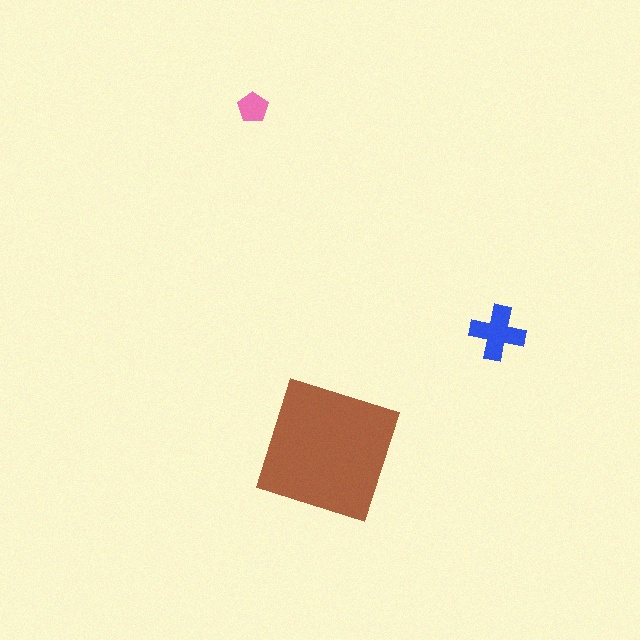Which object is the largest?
The brown square.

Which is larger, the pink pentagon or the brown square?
The brown square.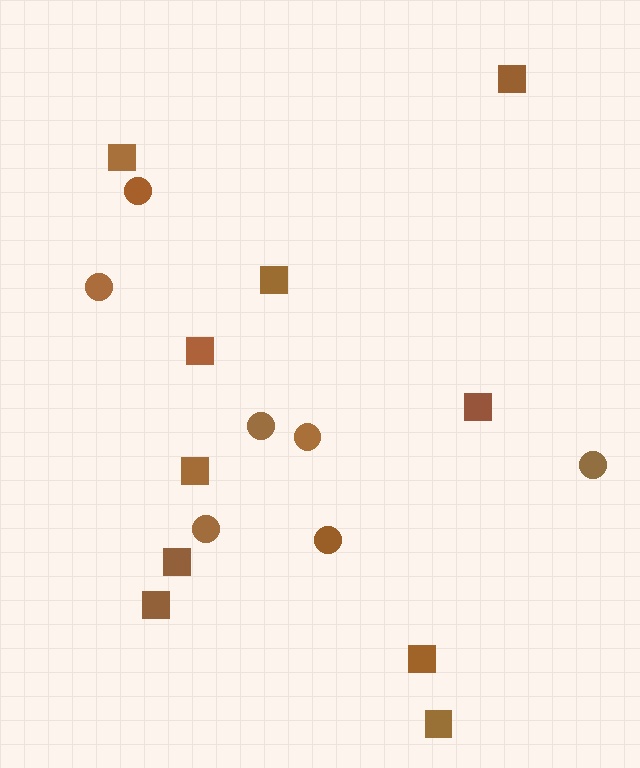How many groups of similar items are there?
There are 2 groups: one group of squares (10) and one group of circles (7).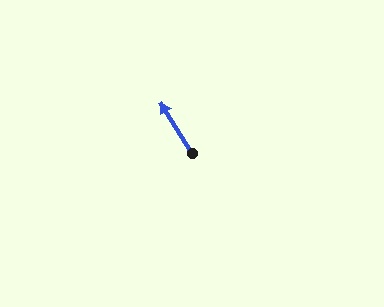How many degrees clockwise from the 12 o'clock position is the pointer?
Approximately 328 degrees.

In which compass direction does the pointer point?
Northwest.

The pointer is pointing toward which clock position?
Roughly 11 o'clock.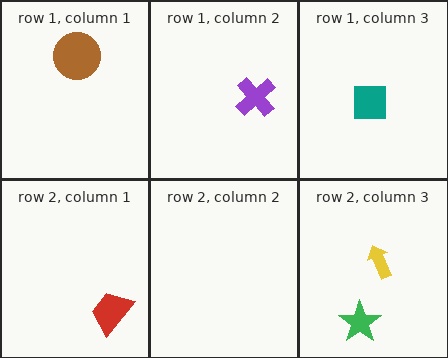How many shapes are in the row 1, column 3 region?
1.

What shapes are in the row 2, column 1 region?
The red trapezoid.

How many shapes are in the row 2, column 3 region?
2.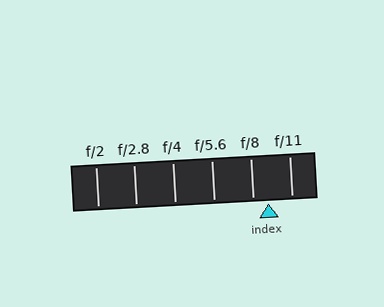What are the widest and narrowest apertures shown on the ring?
The widest aperture shown is f/2 and the narrowest is f/11.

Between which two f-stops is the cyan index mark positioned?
The index mark is between f/8 and f/11.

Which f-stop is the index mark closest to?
The index mark is closest to f/8.